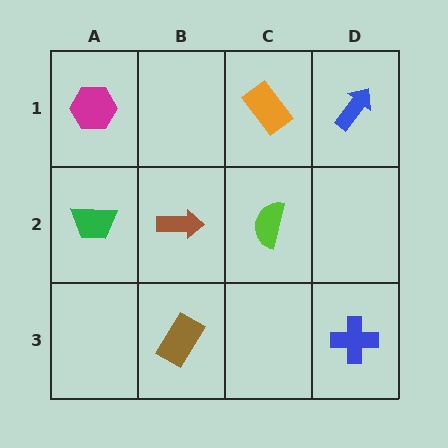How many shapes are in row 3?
2 shapes.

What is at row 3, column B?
A brown rectangle.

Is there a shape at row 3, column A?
No, that cell is empty.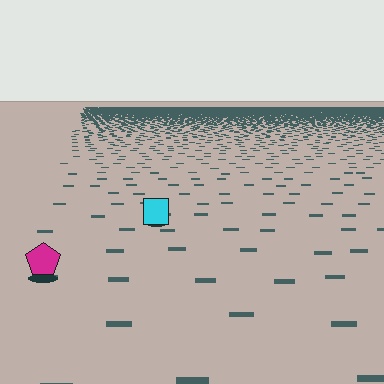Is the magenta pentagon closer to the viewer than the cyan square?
Yes. The magenta pentagon is closer — you can tell from the texture gradient: the ground texture is coarser near it.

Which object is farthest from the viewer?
The cyan square is farthest from the viewer. It appears smaller and the ground texture around it is denser.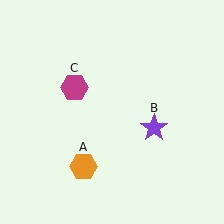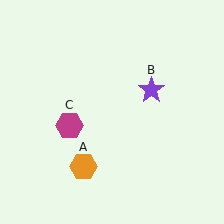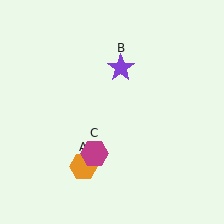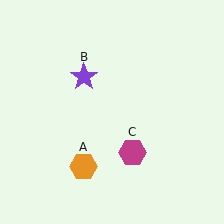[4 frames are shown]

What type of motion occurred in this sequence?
The purple star (object B), magenta hexagon (object C) rotated counterclockwise around the center of the scene.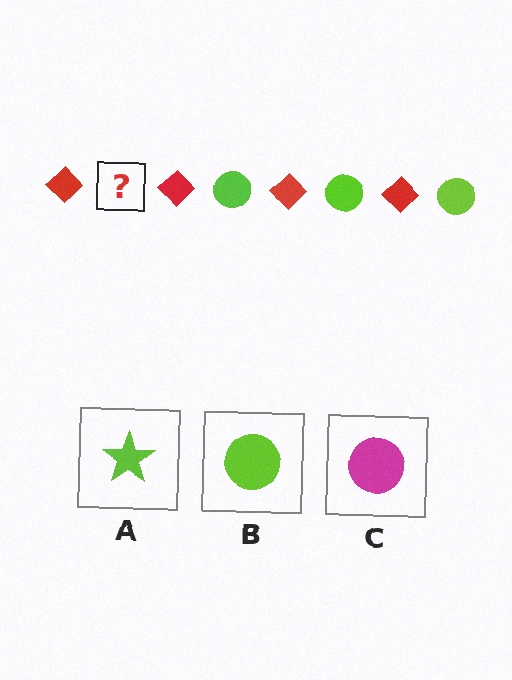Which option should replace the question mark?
Option B.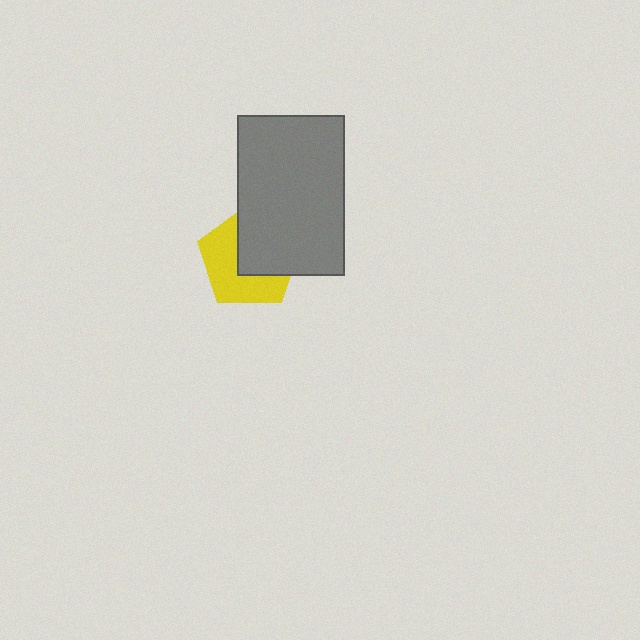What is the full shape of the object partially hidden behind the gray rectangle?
The partially hidden object is a yellow pentagon.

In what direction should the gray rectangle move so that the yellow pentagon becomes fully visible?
The gray rectangle should move toward the upper-right. That is the shortest direction to clear the overlap and leave the yellow pentagon fully visible.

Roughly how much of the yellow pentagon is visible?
About half of it is visible (roughly 53%).